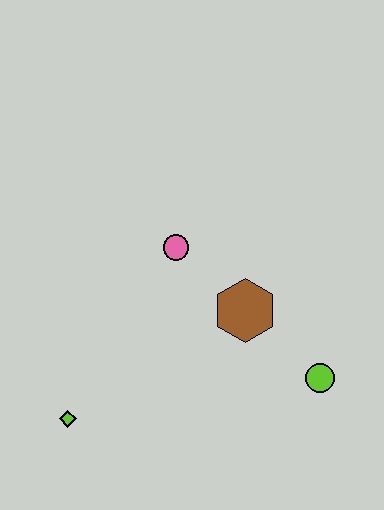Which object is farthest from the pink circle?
The lime diamond is farthest from the pink circle.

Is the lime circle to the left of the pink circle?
No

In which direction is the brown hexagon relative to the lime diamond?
The brown hexagon is to the right of the lime diamond.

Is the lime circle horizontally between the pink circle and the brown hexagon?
No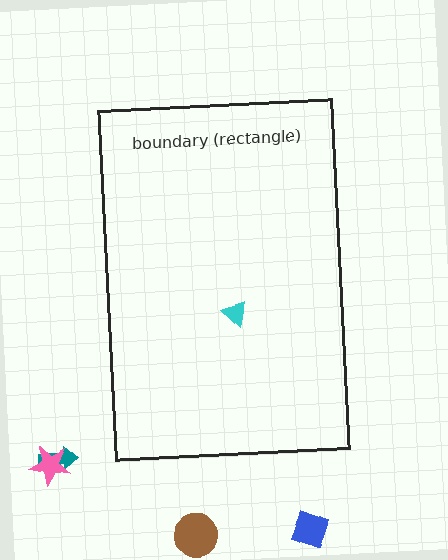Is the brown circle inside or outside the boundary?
Outside.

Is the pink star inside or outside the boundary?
Outside.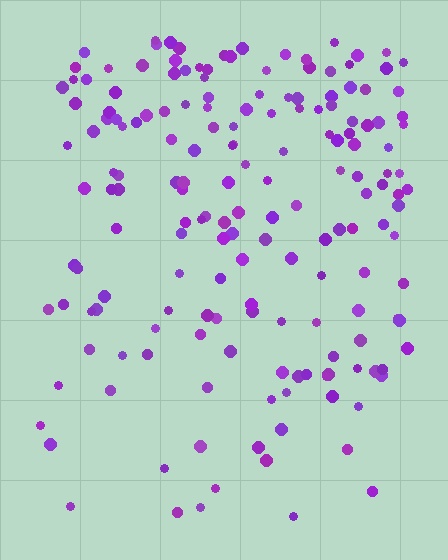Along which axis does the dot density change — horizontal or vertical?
Vertical.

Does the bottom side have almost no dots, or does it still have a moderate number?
Still a moderate number, just noticeably fewer than the top.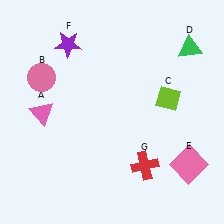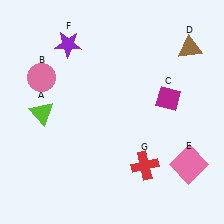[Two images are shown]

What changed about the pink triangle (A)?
In Image 1, A is pink. In Image 2, it changed to lime.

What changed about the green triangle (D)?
In Image 1, D is green. In Image 2, it changed to brown.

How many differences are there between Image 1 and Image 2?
There are 3 differences between the two images.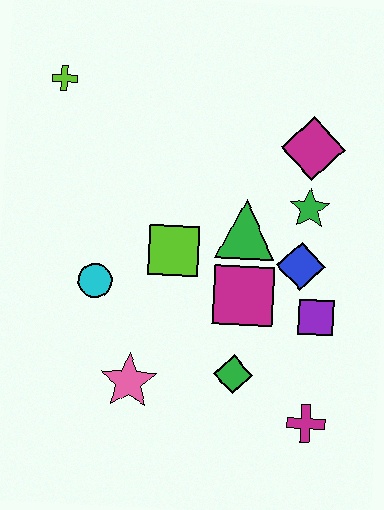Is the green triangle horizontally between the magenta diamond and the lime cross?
Yes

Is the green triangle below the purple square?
No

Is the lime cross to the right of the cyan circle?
No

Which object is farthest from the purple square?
The lime cross is farthest from the purple square.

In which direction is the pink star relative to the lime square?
The pink star is below the lime square.